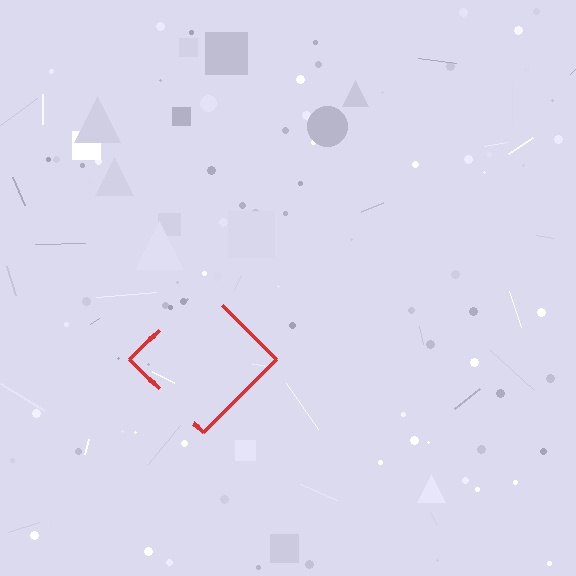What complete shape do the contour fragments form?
The contour fragments form a diamond.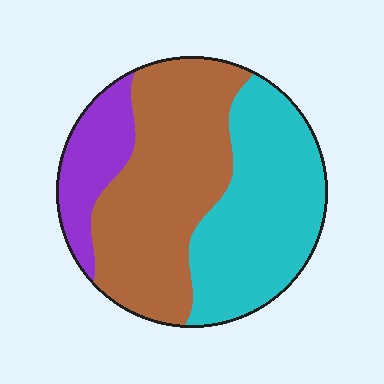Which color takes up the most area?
Brown, at roughly 45%.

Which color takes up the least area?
Purple, at roughly 15%.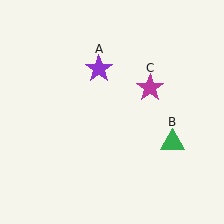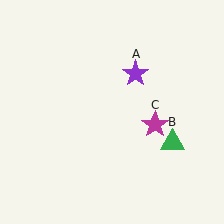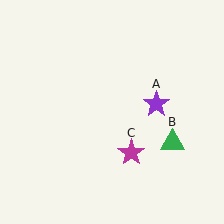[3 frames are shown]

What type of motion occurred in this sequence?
The purple star (object A), magenta star (object C) rotated clockwise around the center of the scene.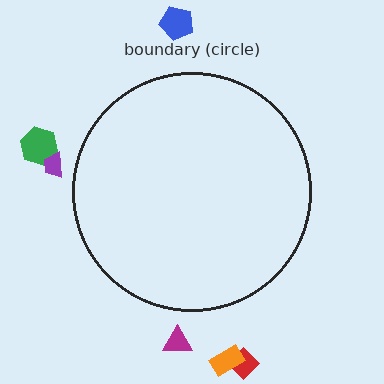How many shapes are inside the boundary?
0 inside, 6 outside.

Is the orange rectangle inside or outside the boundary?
Outside.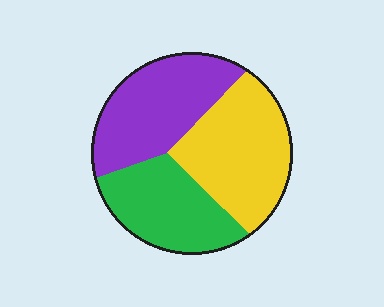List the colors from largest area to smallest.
From largest to smallest: yellow, purple, green.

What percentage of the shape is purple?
Purple takes up about one third (1/3) of the shape.